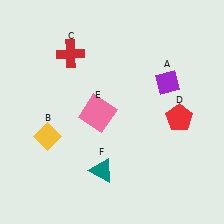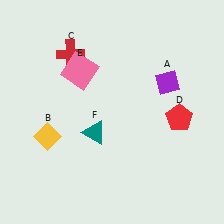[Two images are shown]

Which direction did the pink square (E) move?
The pink square (E) moved up.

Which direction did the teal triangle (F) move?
The teal triangle (F) moved up.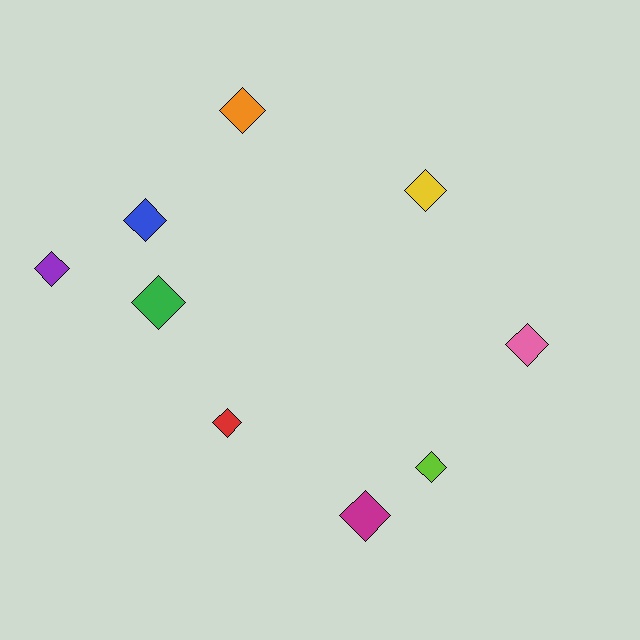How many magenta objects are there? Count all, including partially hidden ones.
There is 1 magenta object.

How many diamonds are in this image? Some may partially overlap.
There are 9 diamonds.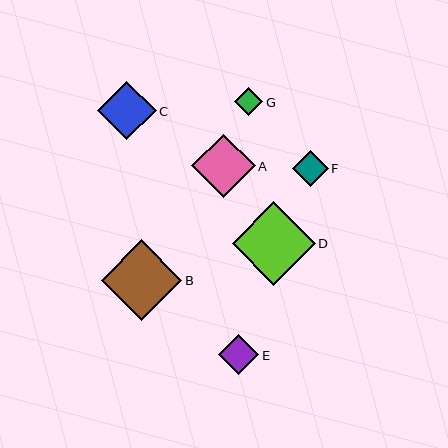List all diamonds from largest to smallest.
From largest to smallest: D, B, A, C, E, F, G.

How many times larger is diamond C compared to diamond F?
Diamond C is approximately 1.6 times the size of diamond F.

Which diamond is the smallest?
Diamond G is the smallest with a size of approximately 28 pixels.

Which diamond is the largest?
Diamond D is the largest with a size of approximately 83 pixels.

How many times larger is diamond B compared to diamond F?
Diamond B is approximately 2.2 times the size of diamond F.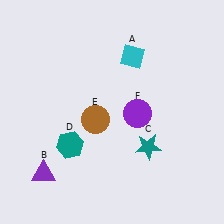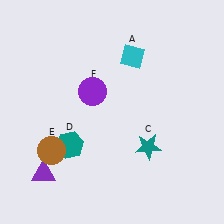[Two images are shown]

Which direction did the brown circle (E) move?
The brown circle (E) moved left.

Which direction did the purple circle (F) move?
The purple circle (F) moved left.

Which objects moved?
The objects that moved are: the brown circle (E), the purple circle (F).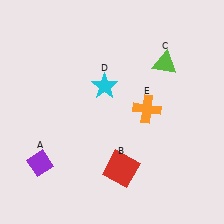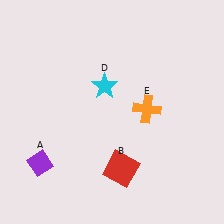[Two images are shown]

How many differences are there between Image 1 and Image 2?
There is 1 difference between the two images.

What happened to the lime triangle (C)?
The lime triangle (C) was removed in Image 2. It was in the top-right area of Image 1.